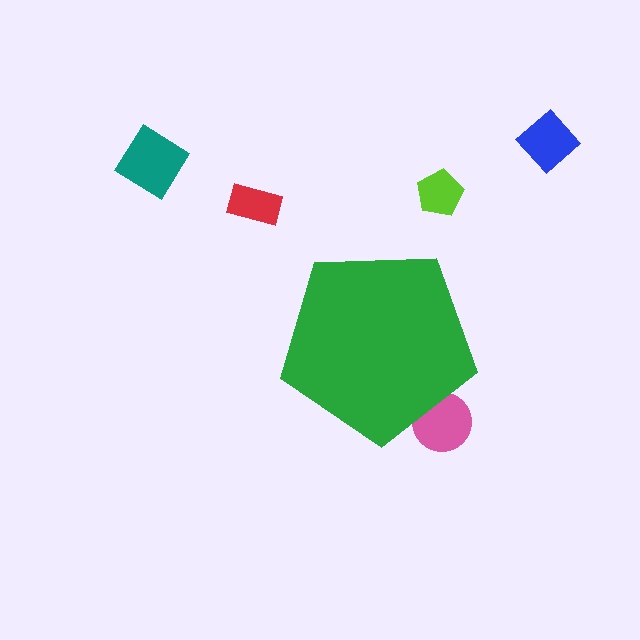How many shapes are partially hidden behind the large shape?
1 shape is partially hidden.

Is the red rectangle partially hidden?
No, the red rectangle is fully visible.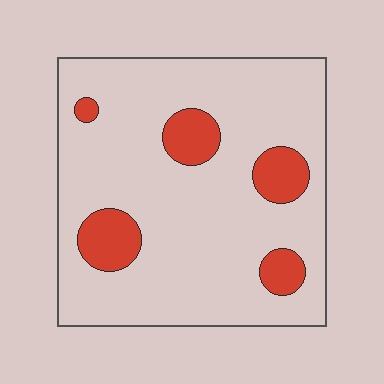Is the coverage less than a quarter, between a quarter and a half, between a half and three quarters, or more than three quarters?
Less than a quarter.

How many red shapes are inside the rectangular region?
5.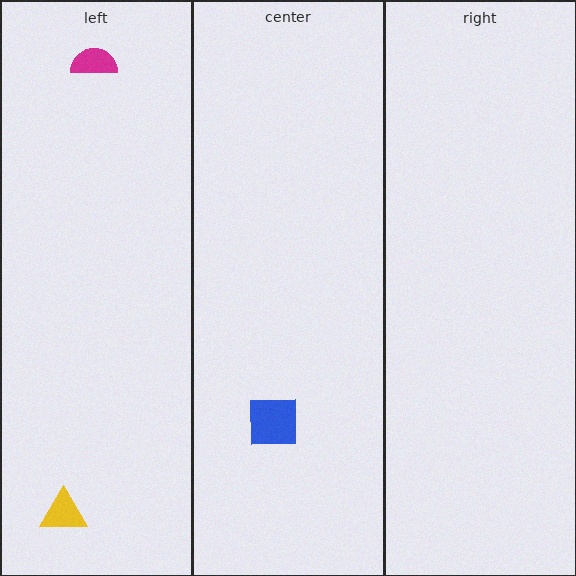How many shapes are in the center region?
1.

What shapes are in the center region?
The blue square.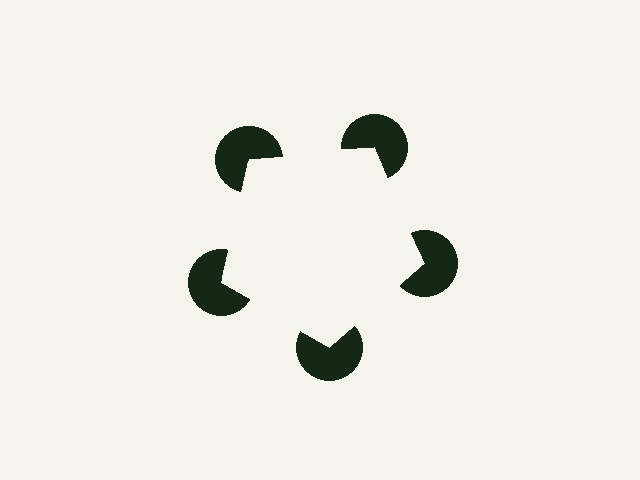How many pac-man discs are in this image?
There are 5 — one at each vertex of the illusory pentagon.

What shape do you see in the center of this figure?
An illusory pentagon — its edges are inferred from the aligned wedge cuts in the pac-man discs, not physically drawn.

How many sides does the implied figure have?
5 sides.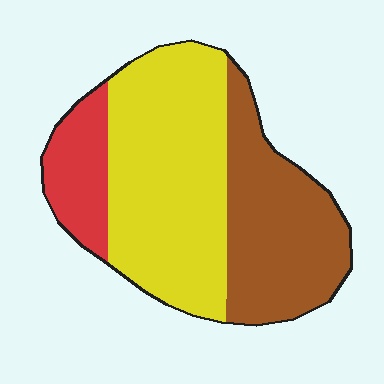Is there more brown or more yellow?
Yellow.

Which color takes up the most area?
Yellow, at roughly 50%.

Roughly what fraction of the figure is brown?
Brown takes up about one third (1/3) of the figure.